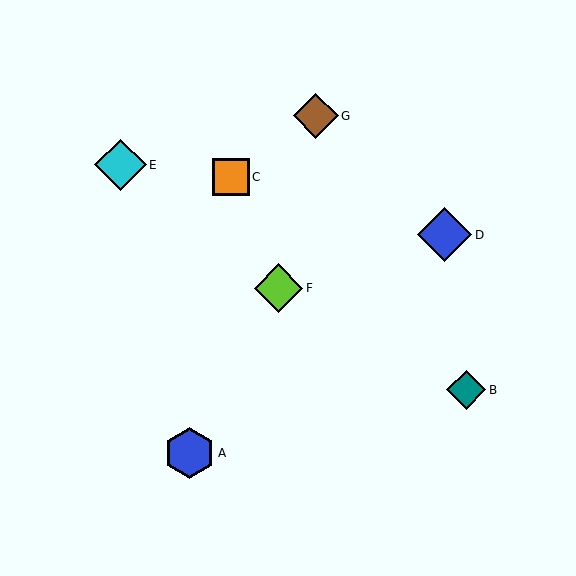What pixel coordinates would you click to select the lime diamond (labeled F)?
Click at (278, 288) to select the lime diamond F.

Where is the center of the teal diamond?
The center of the teal diamond is at (466, 390).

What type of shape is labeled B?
Shape B is a teal diamond.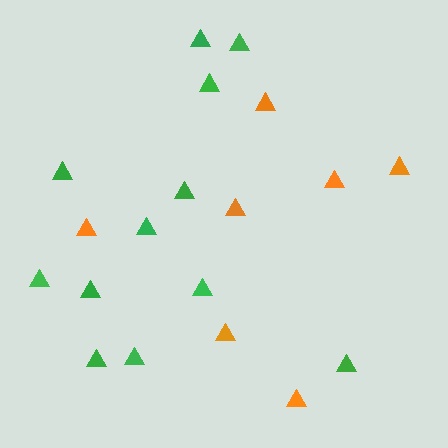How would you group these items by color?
There are 2 groups: one group of orange triangles (7) and one group of green triangles (12).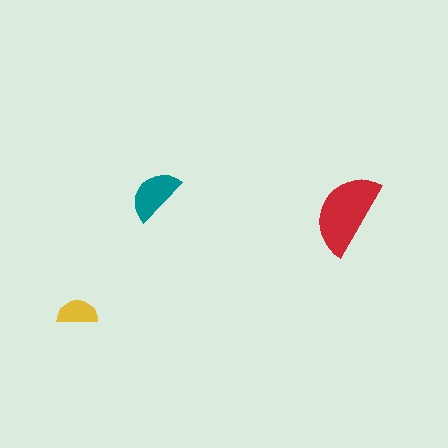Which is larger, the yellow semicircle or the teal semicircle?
The teal one.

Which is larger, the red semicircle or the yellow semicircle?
The red one.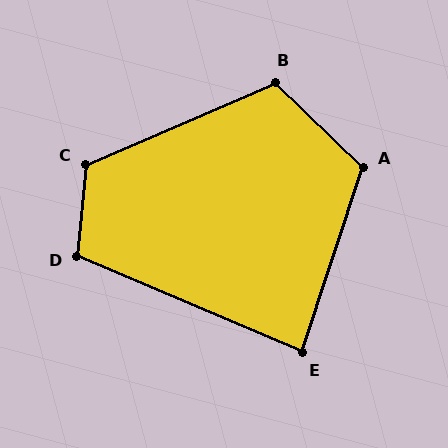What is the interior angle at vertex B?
Approximately 113 degrees (obtuse).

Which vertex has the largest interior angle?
C, at approximately 119 degrees.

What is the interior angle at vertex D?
Approximately 108 degrees (obtuse).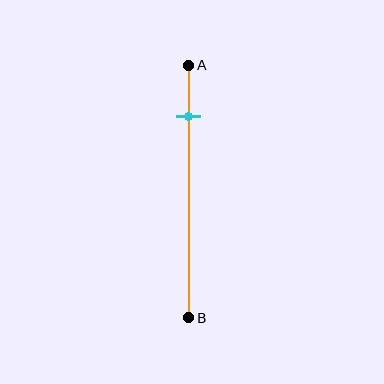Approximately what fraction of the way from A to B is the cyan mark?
The cyan mark is approximately 20% of the way from A to B.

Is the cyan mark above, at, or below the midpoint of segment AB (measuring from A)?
The cyan mark is above the midpoint of segment AB.